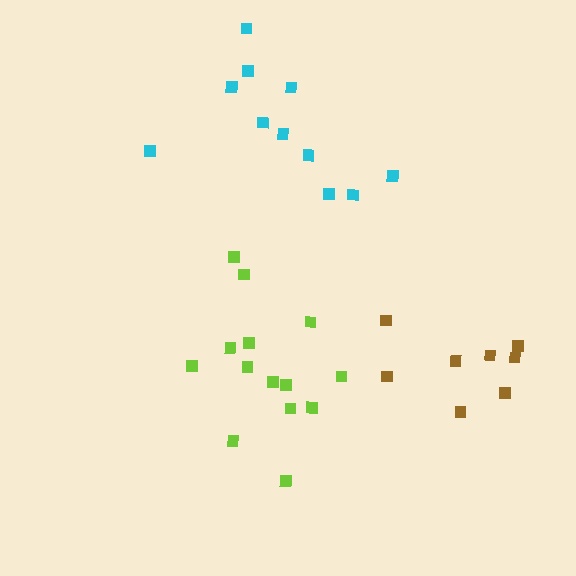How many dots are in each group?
Group 1: 11 dots, Group 2: 14 dots, Group 3: 8 dots (33 total).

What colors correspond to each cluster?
The clusters are colored: cyan, lime, brown.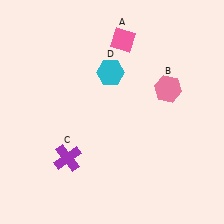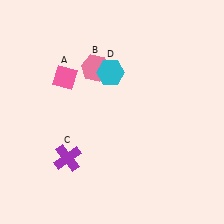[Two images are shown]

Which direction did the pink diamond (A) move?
The pink diamond (A) moved left.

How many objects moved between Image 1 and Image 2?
2 objects moved between the two images.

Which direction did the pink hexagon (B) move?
The pink hexagon (B) moved left.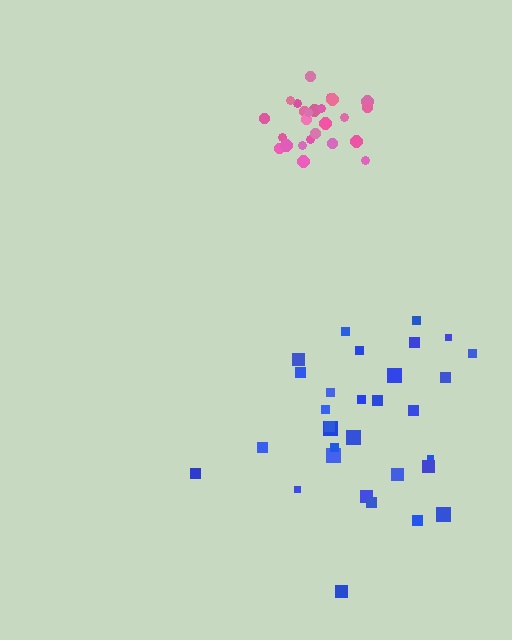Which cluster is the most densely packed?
Pink.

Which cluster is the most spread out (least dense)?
Blue.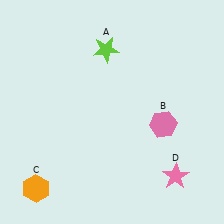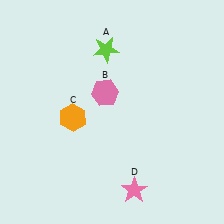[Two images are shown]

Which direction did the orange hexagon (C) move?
The orange hexagon (C) moved up.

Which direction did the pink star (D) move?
The pink star (D) moved left.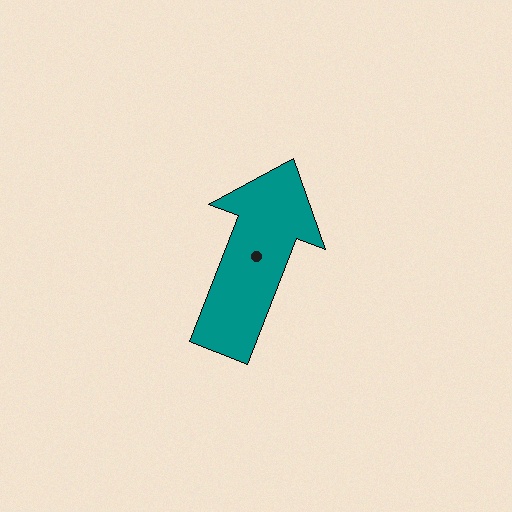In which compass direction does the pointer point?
North.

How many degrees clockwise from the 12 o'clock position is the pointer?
Approximately 21 degrees.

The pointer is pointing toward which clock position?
Roughly 1 o'clock.